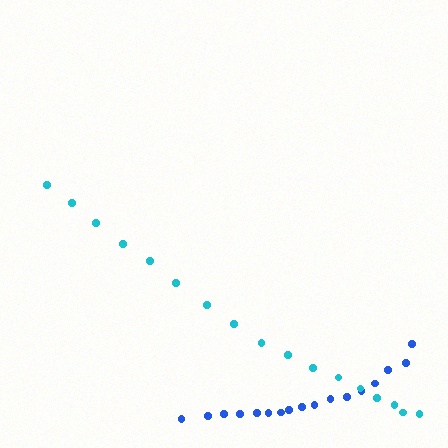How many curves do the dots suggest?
There are 2 distinct paths.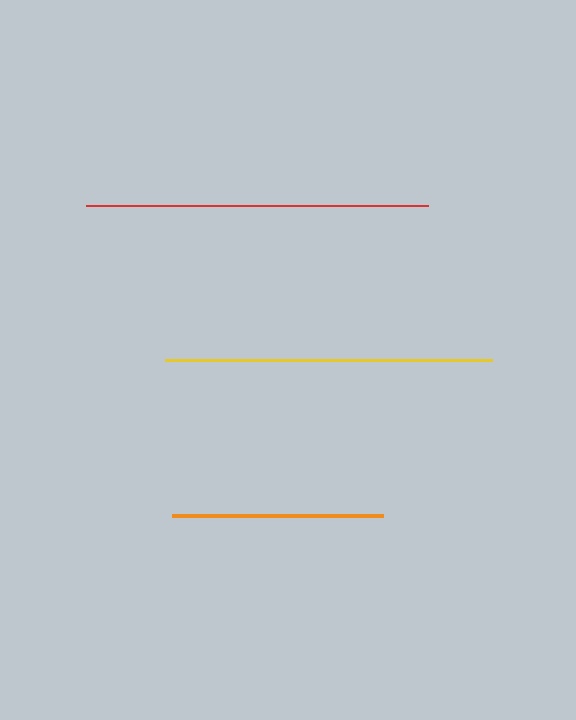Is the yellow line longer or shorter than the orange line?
The yellow line is longer than the orange line.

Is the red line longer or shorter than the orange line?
The red line is longer than the orange line.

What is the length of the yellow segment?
The yellow segment is approximately 327 pixels long.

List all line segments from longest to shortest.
From longest to shortest: red, yellow, orange.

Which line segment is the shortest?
The orange line is the shortest at approximately 211 pixels.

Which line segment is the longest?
The red line is the longest at approximately 341 pixels.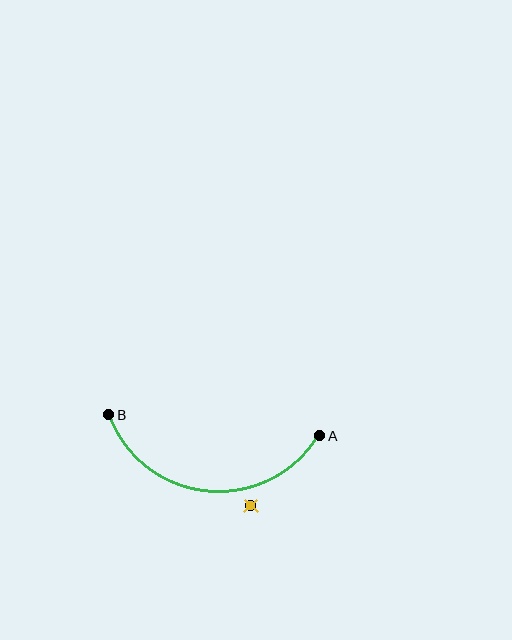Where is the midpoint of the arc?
The arc midpoint is the point on the curve farthest from the straight line joining A and B. It sits below that line.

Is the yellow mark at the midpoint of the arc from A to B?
No — the yellow mark does not lie on the arc at all. It sits slightly outside the curve.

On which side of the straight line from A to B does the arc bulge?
The arc bulges below the straight line connecting A and B.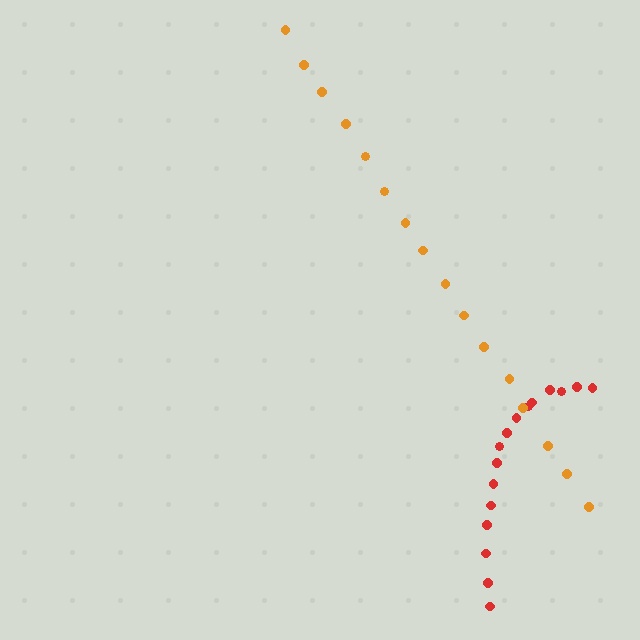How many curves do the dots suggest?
There are 2 distinct paths.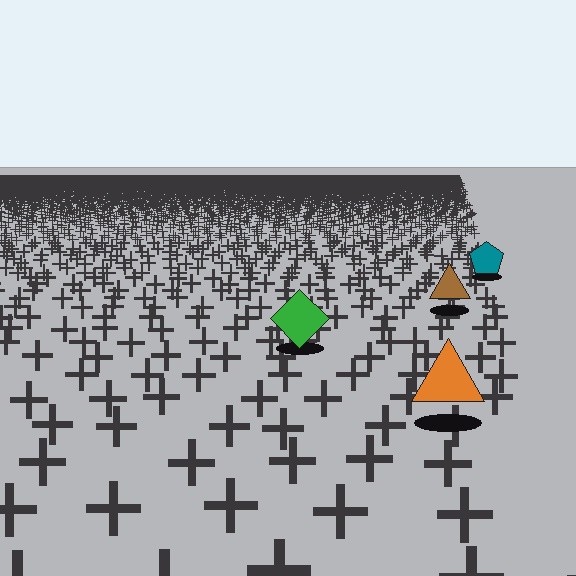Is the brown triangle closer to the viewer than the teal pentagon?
Yes. The brown triangle is closer — you can tell from the texture gradient: the ground texture is coarser near it.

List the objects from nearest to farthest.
From nearest to farthest: the orange triangle, the green diamond, the brown triangle, the teal pentagon.